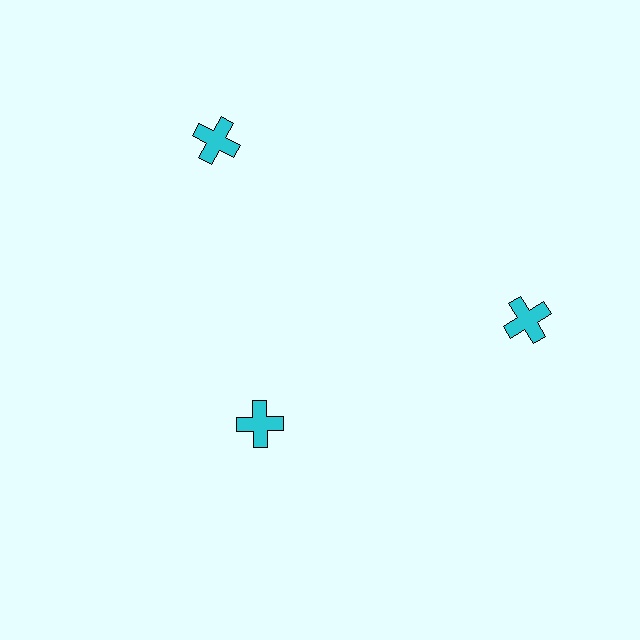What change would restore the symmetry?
The symmetry would be restored by moving it outward, back onto the ring so that all 3 crosses sit at equal angles and equal distance from the center.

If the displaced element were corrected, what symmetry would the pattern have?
It would have 3-fold rotational symmetry — the pattern would map onto itself every 120 degrees.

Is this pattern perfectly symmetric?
No. The 3 cyan crosses are arranged in a ring, but one element near the 7 o'clock position is pulled inward toward the center, breaking the 3-fold rotational symmetry.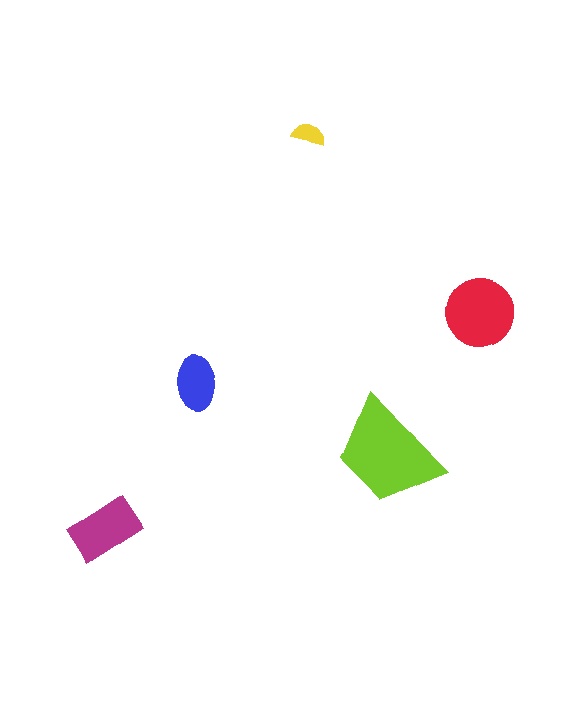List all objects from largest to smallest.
The lime trapezoid, the red circle, the magenta rectangle, the blue ellipse, the yellow semicircle.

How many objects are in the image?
There are 5 objects in the image.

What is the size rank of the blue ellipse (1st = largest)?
4th.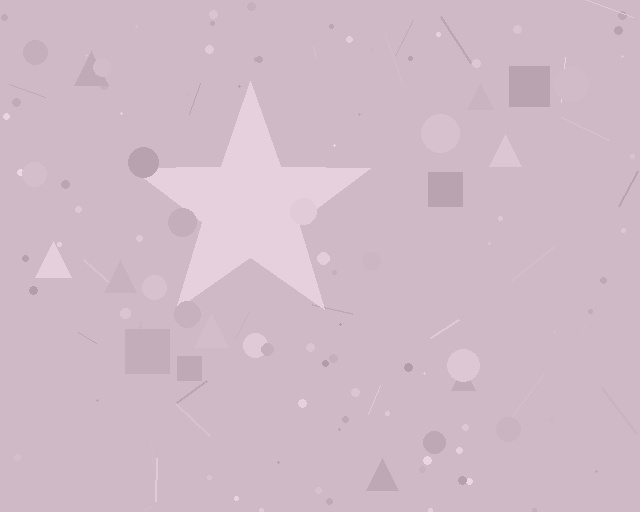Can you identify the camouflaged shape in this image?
The camouflaged shape is a star.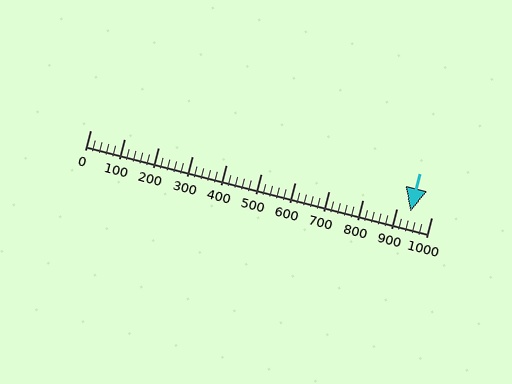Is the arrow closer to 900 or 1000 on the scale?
The arrow is closer to 900.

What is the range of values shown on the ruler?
The ruler shows values from 0 to 1000.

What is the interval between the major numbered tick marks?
The major tick marks are spaced 100 units apart.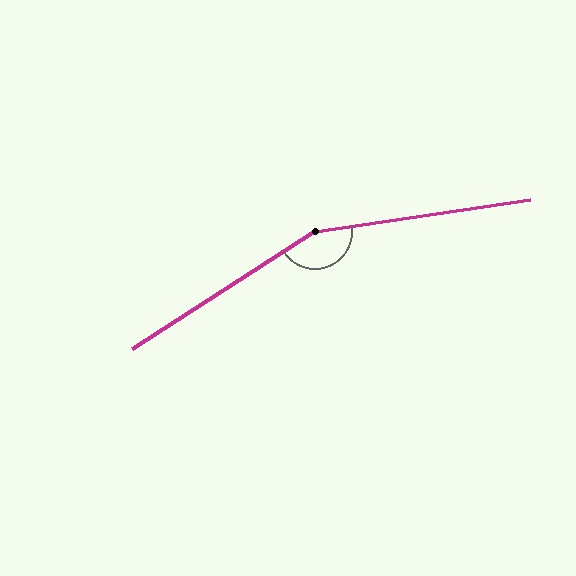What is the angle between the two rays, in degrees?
Approximately 155 degrees.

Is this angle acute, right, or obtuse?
It is obtuse.